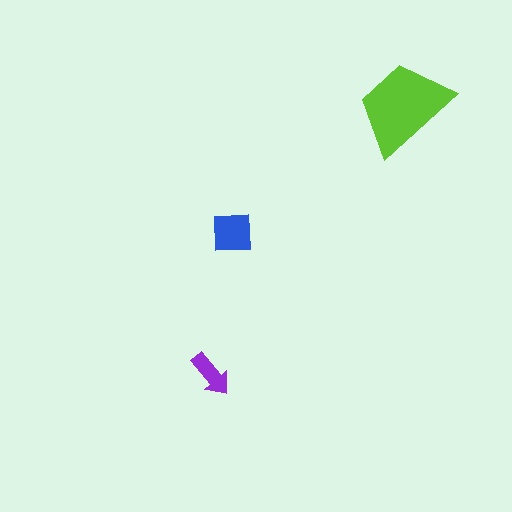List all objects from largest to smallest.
The lime trapezoid, the blue square, the purple arrow.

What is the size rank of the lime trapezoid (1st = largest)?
1st.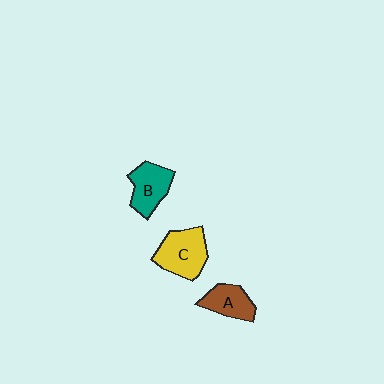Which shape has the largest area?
Shape C (yellow).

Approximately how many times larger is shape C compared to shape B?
Approximately 1.2 times.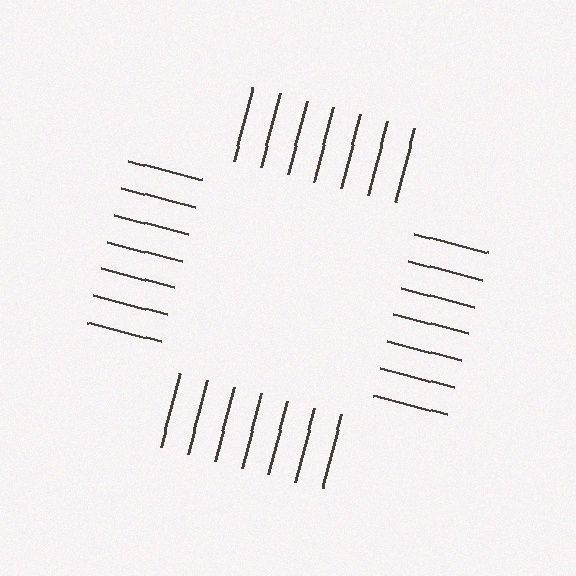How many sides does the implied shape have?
4 sides — the line-ends trace a square.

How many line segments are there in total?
28 — 7 along each of the 4 edges.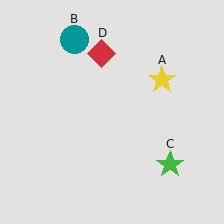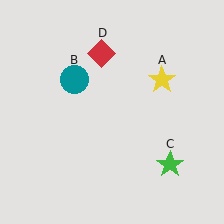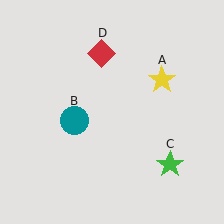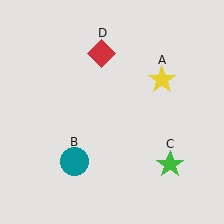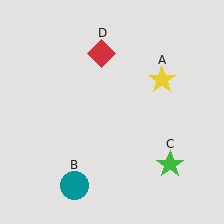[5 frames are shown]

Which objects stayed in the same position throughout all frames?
Yellow star (object A) and green star (object C) and red diamond (object D) remained stationary.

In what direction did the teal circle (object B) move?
The teal circle (object B) moved down.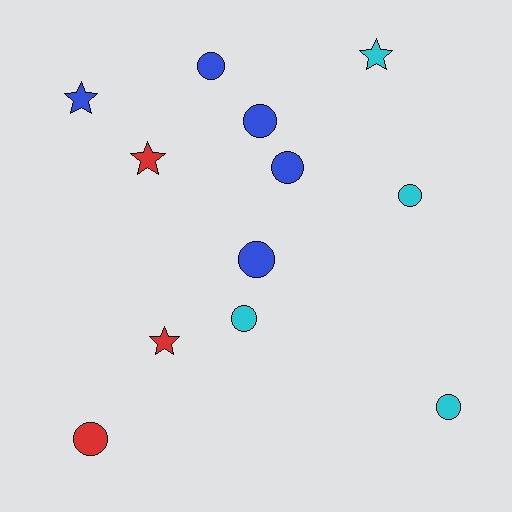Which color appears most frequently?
Blue, with 5 objects.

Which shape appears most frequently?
Circle, with 8 objects.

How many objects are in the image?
There are 12 objects.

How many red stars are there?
There are 2 red stars.